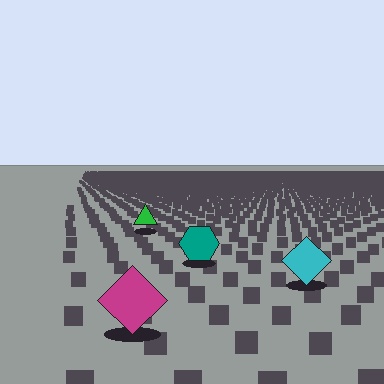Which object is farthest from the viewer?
The green triangle is farthest from the viewer. It appears smaller and the ground texture around it is denser.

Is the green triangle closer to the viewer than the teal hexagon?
No. The teal hexagon is closer — you can tell from the texture gradient: the ground texture is coarser near it.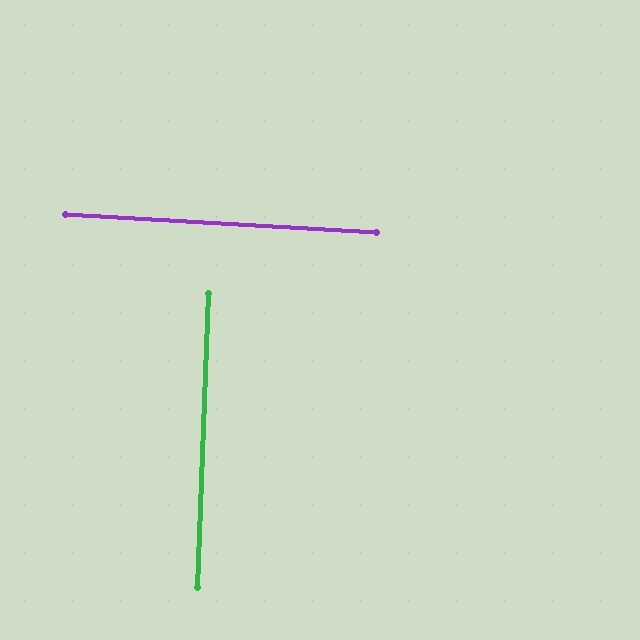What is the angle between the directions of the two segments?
Approximately 89 degrees.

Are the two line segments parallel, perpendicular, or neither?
Perpendicular — they meet at approximately 89°.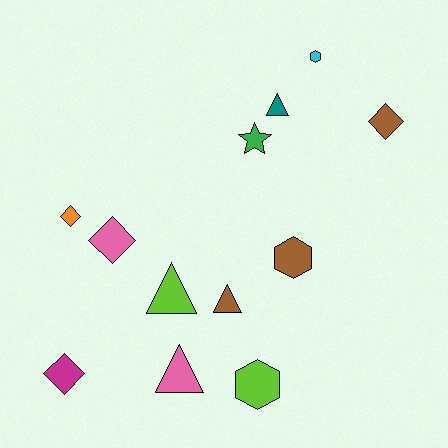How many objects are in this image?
There are 12 objects.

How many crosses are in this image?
There are no crosses.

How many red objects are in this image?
There are no red objects.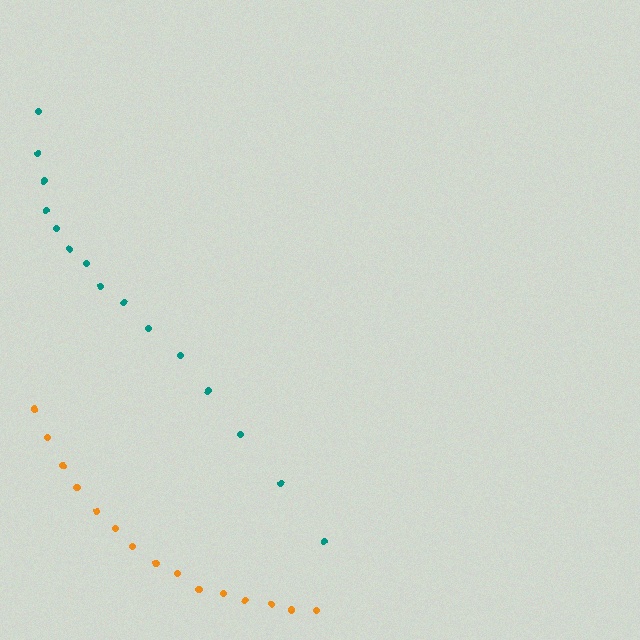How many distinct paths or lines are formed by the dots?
There are 2 distinct paths.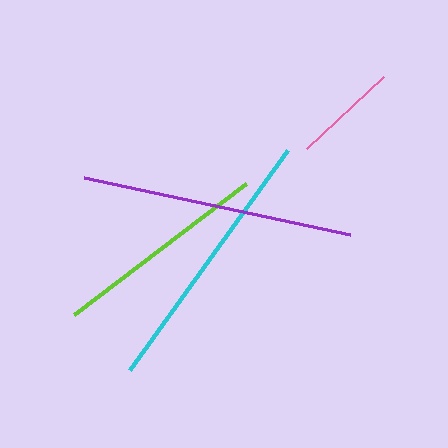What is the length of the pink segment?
The pink segment is approximately 105 pixels long.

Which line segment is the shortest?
The pink line is the shortest at approximately 105 pixels.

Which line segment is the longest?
The purple line is the longest at approximately 272 pixels.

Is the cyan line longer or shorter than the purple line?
The purple line is longer than the cyan line.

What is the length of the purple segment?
The purple segment is approximately 272 pixels long.